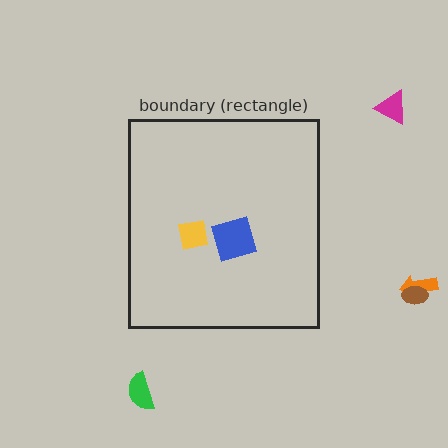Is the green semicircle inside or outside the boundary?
Outside.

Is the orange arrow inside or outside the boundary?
Outside.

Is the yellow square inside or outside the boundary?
Inside.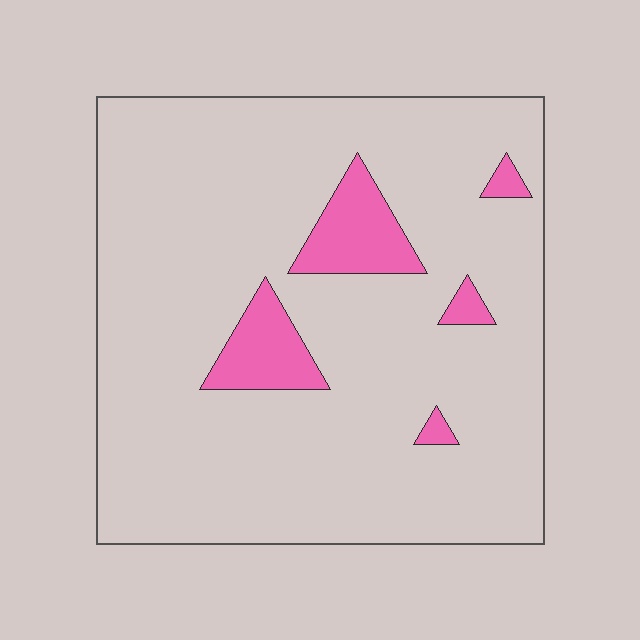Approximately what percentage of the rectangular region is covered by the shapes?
Approximately 10%.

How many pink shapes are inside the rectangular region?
5.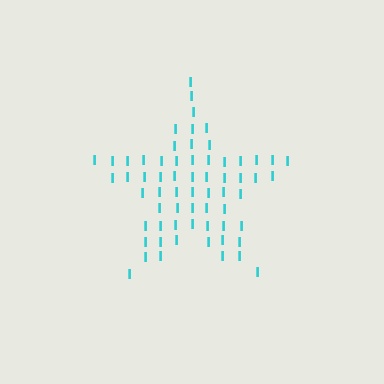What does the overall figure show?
The overall figure shows a star.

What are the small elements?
The small elements are letter I's.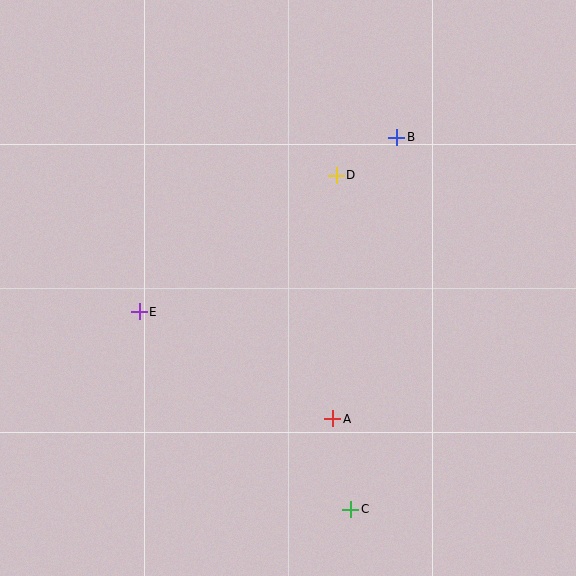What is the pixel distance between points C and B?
The distance between C and B is 375 pixels.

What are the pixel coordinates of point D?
Point D is at (336, 175).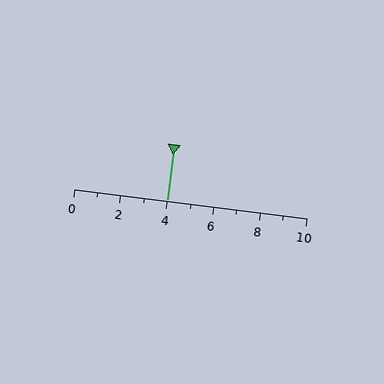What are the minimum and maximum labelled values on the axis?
The axis runs from 0 to 10.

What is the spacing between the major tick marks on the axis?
The major ticks are spaced 2 apart.